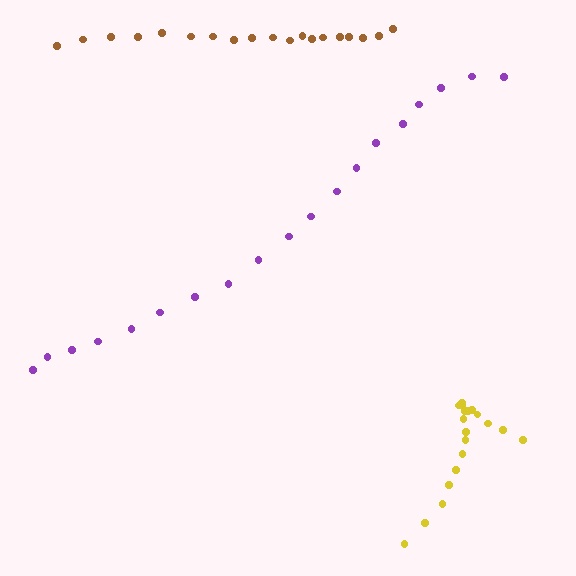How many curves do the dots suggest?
There are 3 distinct paths.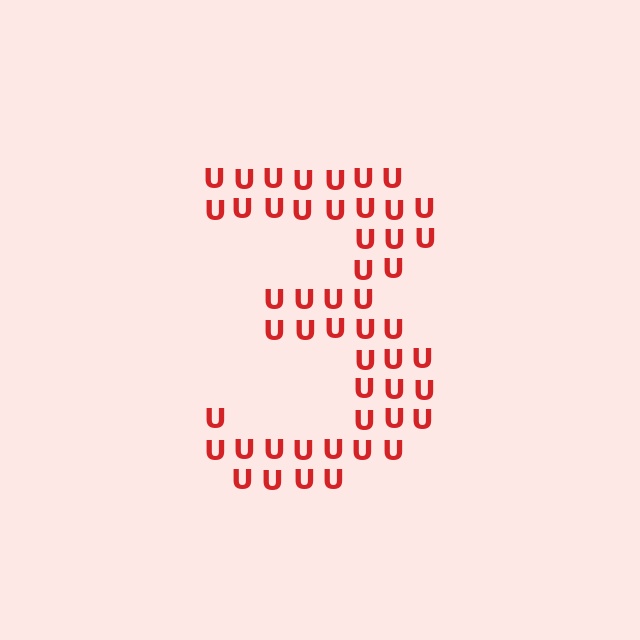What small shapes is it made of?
It is made of small letter U's.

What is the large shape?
The large shape is the digit 3.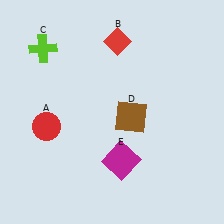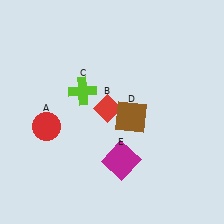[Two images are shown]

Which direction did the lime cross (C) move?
The lime cross (C) moved down.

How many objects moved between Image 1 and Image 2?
2 objects moved between the two images.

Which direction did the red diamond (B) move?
The red diamond (B) moved down.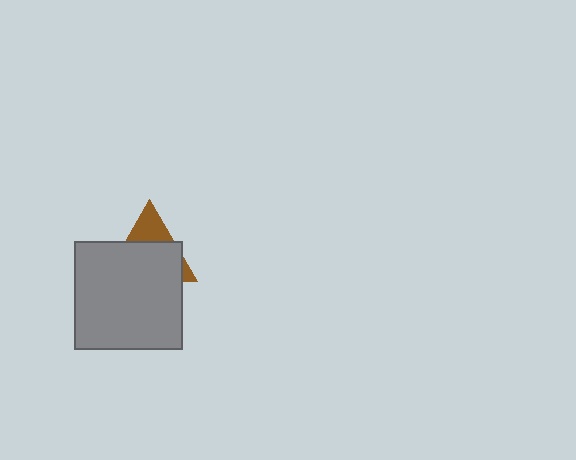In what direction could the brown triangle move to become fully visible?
The brown triangle could move up. That would shift it out from behind the gray square entirely.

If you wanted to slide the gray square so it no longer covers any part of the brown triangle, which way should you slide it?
Slide it down — that is the most direct way to separate the two shapes.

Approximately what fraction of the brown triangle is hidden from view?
Roughly 69% of the brown triangle is hidden behind the gray square.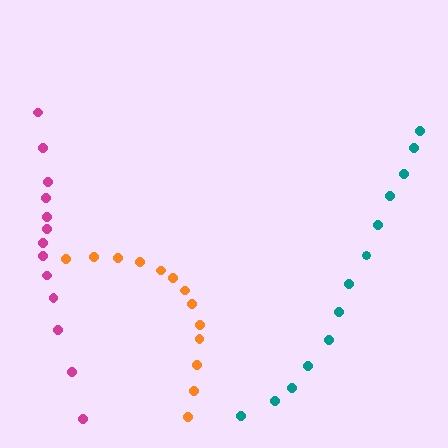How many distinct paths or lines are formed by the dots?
There are 3 distinct paths.